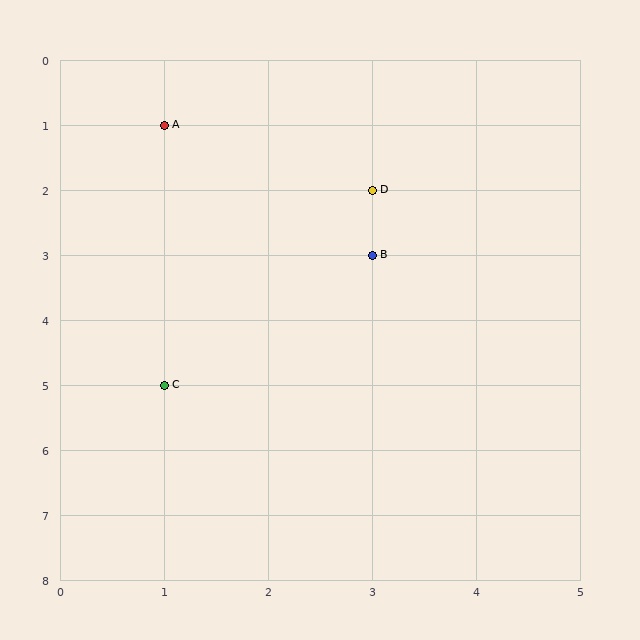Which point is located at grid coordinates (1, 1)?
Point A is at (1, 1).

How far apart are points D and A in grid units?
Points D and A are 2 columns and 1 row apart (about 2.2 grid units diagonally).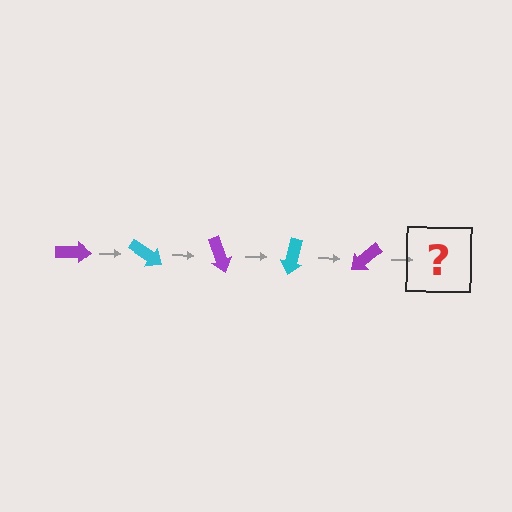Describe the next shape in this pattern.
It should be a cyan arrow, rotated 175 degrees from the start.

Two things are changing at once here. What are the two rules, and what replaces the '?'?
The two rules are that it rotates 35 degrees each step and the color cycles through purple and cyan. The '?' should be a cyan arrow, rotated 175 degrees from the start.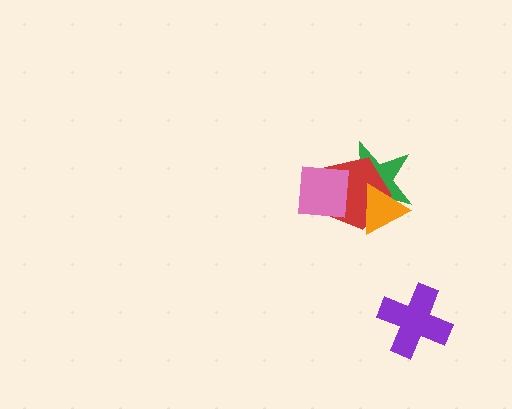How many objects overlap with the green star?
3 objects overlap with the green star.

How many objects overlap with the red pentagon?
3 objects overlap with the red pentagon.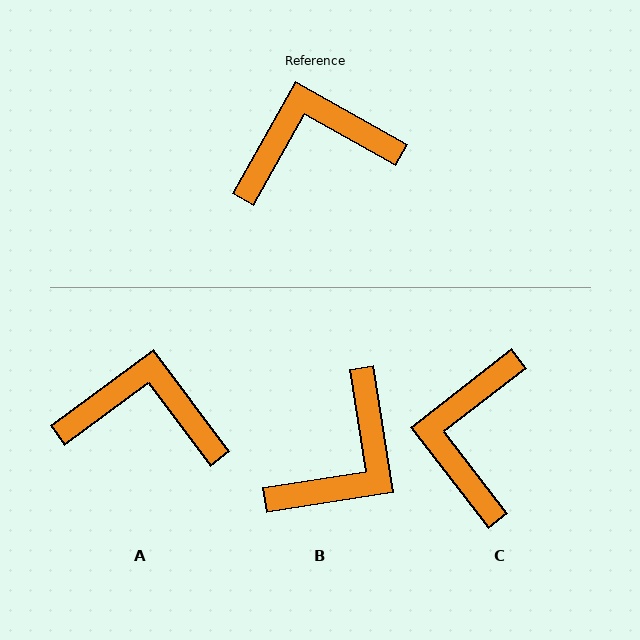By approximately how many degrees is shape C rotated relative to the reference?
Approximately 67 degrees counter-clockwise.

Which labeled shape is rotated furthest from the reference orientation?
B, about 142 degrees away.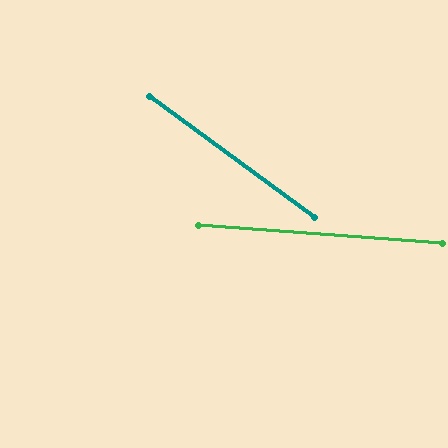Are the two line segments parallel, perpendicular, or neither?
Neither parallel nor perpendicular — they differ by about 32°.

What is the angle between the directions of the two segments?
Approximately 32 degrees.